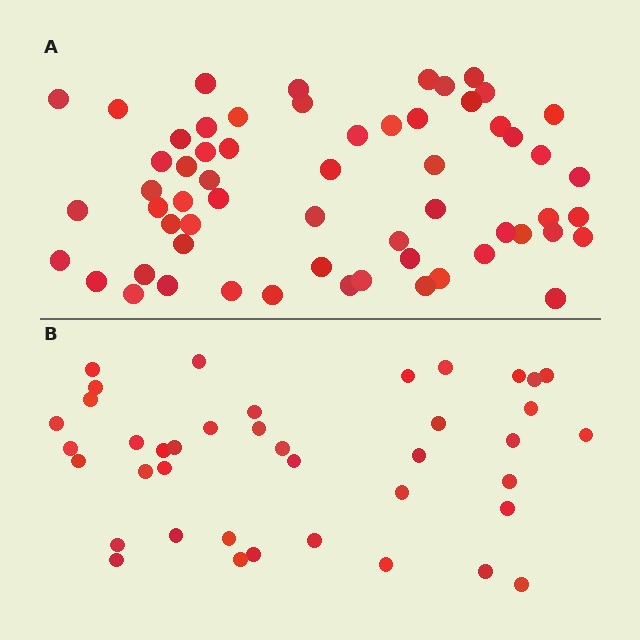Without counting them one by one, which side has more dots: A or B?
Region A (the top region) has more dots.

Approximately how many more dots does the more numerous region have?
Region A has approximately 20 more dots than region B.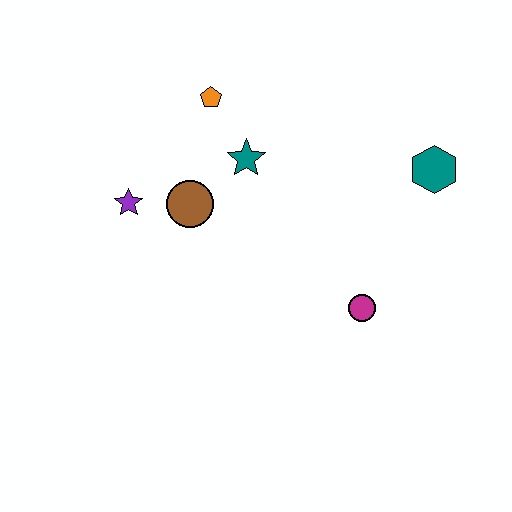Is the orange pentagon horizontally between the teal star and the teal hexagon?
No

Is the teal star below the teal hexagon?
No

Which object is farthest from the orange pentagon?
The magenta circle is farthest from the orange pentagon.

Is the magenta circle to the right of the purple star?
Yes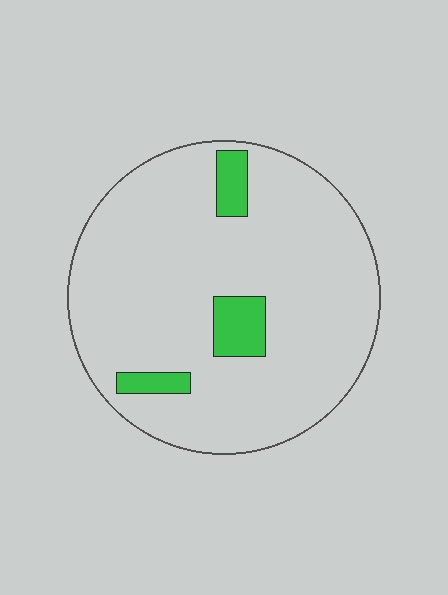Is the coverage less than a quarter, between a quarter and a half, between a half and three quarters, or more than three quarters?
Less than a quarter.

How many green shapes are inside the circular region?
3.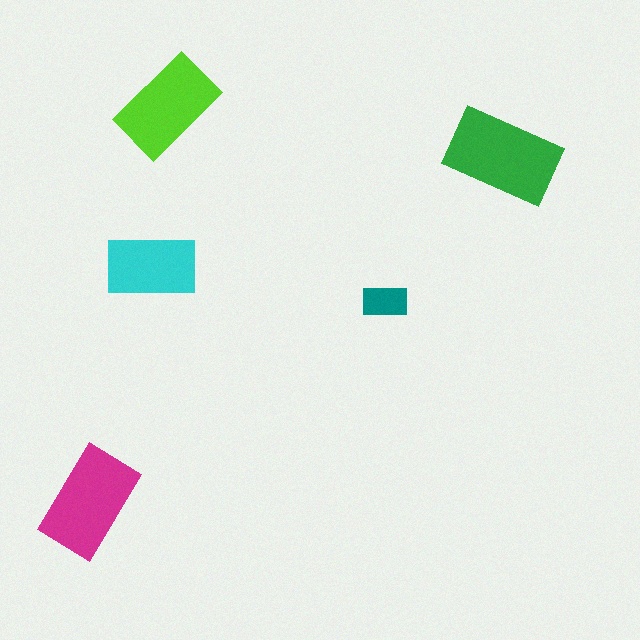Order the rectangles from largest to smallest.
the green one, the magenta one, the lime one, the cyan one, the teal one.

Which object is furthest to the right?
The green rectangle is rightmost.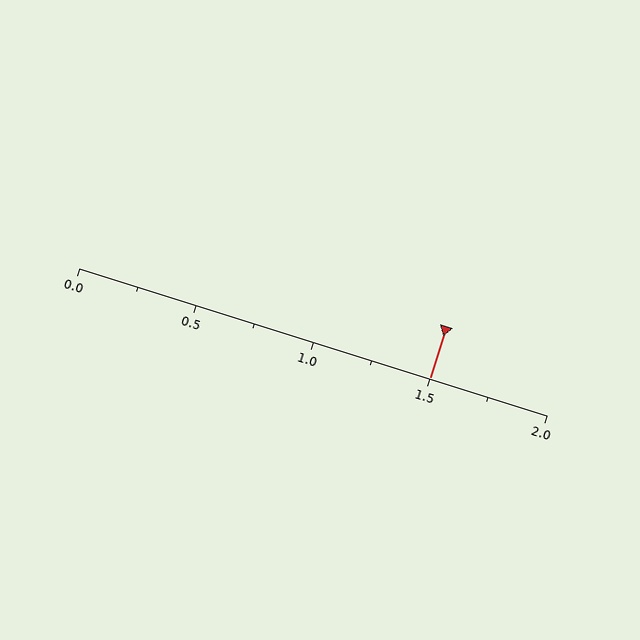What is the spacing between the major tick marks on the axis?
The major ticks are spaced 0.5 apart.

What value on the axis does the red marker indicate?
The marker indicates approximately 1.5.